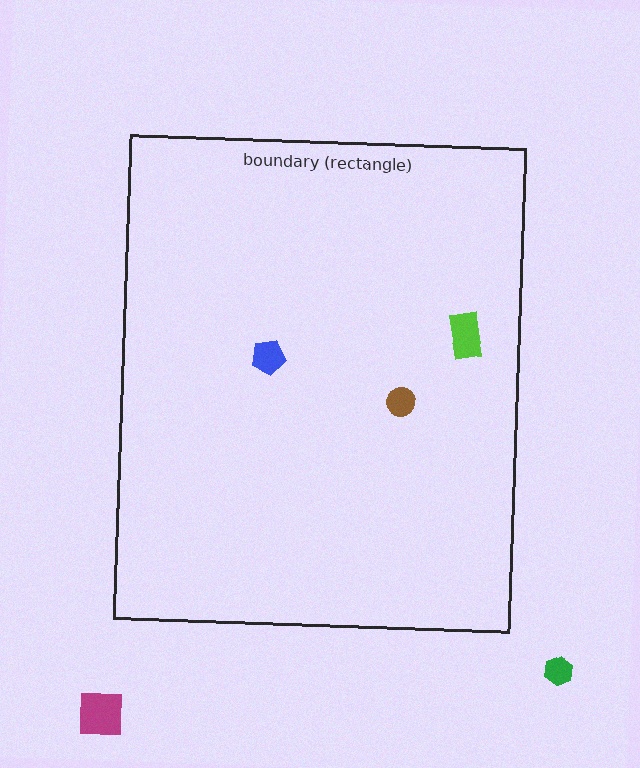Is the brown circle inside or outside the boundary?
Inside.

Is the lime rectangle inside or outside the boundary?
Inside.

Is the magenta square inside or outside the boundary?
Outside.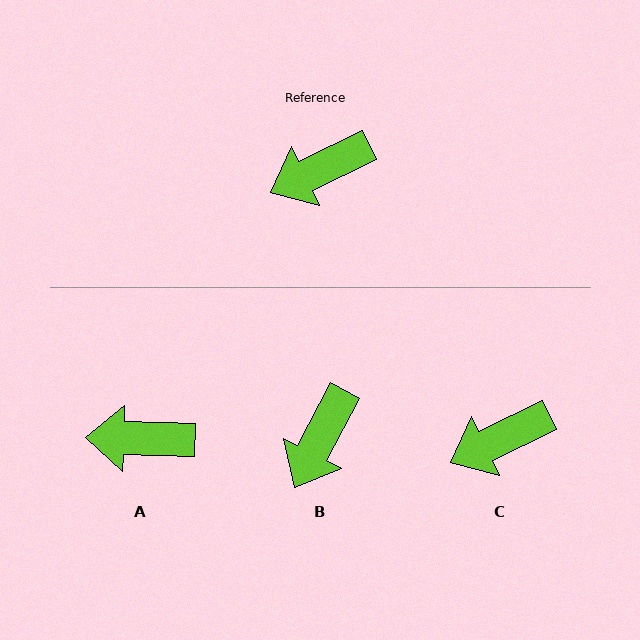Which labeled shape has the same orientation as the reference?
C.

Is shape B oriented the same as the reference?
No, it is off by about 37 degrees.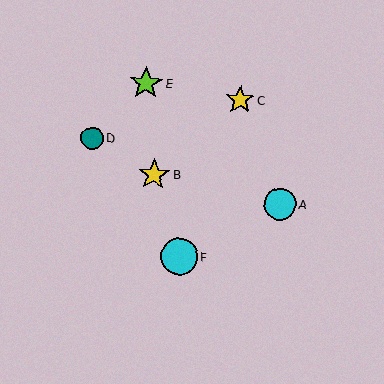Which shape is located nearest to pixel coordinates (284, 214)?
The cyan circle (labeled A) at (280, 204) is nearest to that location.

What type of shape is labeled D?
Shape D is a teal circle.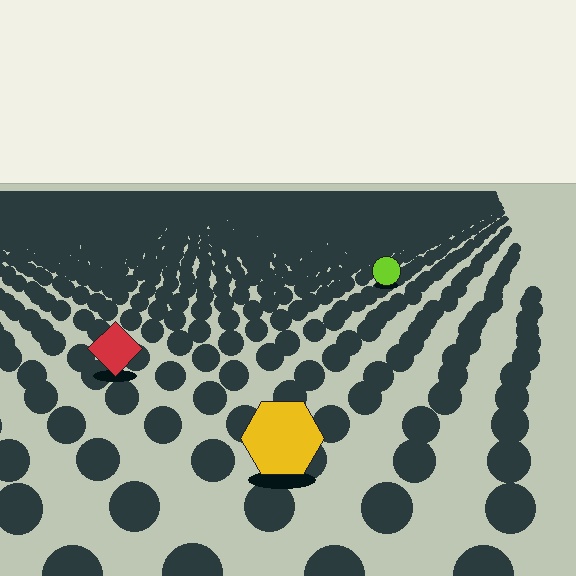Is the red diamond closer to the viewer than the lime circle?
Yes. The red diamond is closer — you can tell from the texture gradient: the ground texture is coarser near it.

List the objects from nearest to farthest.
From nearest to farthest: the yellow hexagon, the red diamond, the lime circle.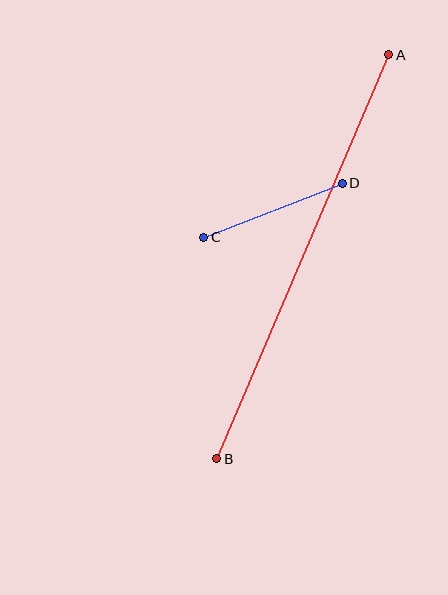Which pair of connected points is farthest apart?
Points A and B are farthest apart.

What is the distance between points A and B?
The distance is approximately 439 pixels.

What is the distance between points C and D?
The distance is approximately 149 pixels.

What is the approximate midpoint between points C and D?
The midpoint is at approximately (273, 210) pixels.